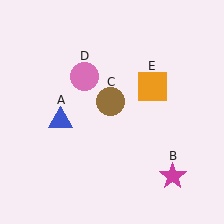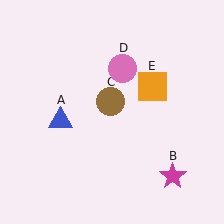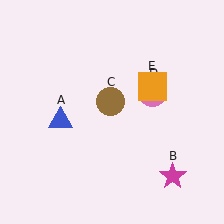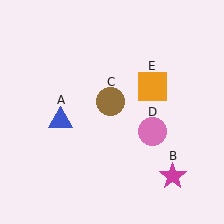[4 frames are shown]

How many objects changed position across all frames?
1 object changed position: pink circle (object D).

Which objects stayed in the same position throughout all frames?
Blue triangle (object A) and magenta star (object B) and brown circle (object C) and orange square (object E) remained stationary.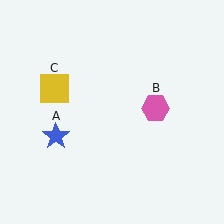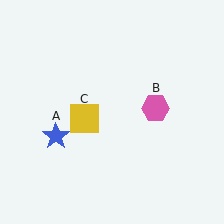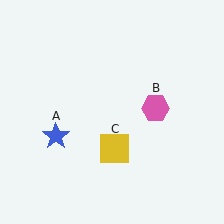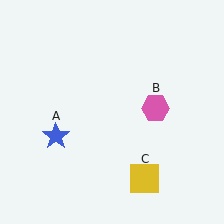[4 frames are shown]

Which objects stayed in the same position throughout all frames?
Blue star (object A) and pink hexagon (object B) remained stationary.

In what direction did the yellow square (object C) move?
The yellow square (object C) moved down and to the right.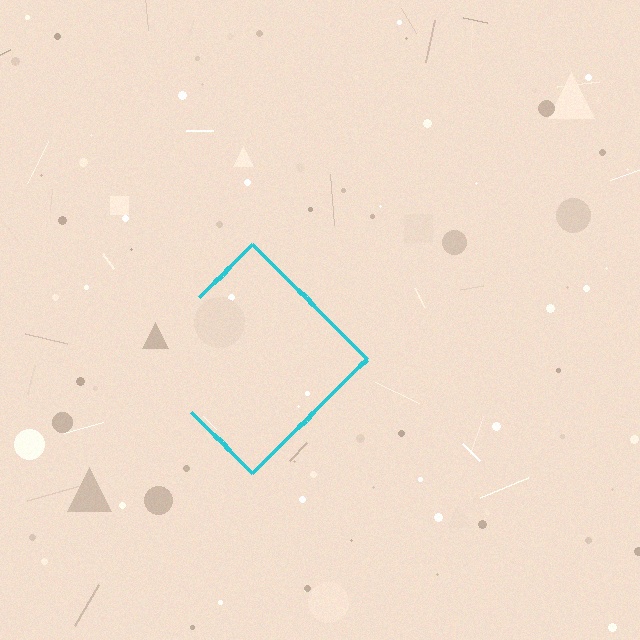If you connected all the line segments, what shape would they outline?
They would outline a diamond.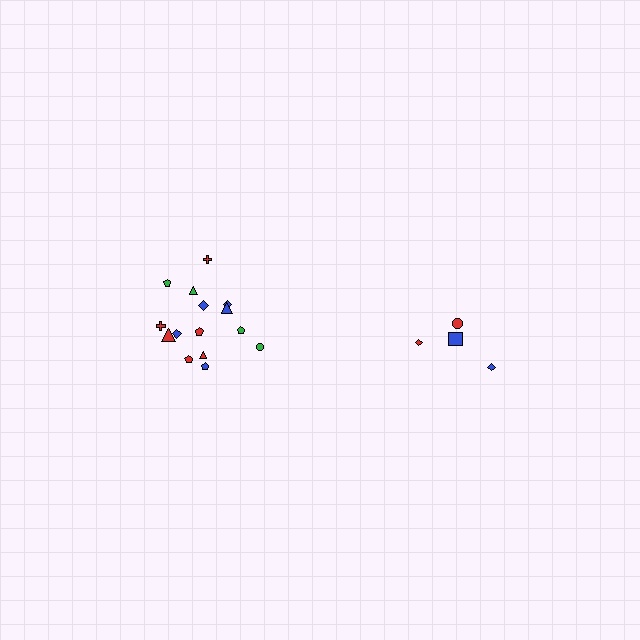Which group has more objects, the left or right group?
The left group.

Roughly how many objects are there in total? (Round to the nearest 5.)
Roughly 20 objects in total.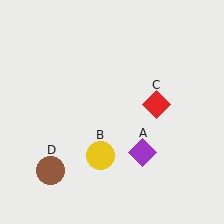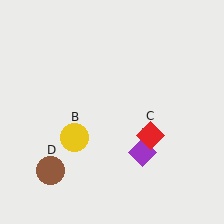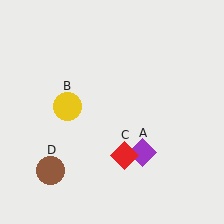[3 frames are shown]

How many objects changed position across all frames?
2 objects changed position: yellow circle (object B), red diamond (object C).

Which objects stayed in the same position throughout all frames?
Purple diamond (object A) and brown circle (object D) remained stationary.